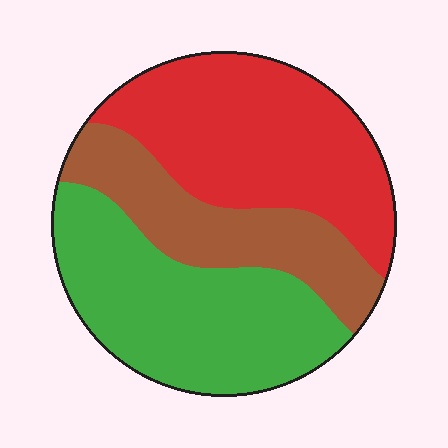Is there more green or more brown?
Green.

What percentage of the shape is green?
Green takes up between a third and a half of the shape.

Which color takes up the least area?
Brown, at roughly 25%.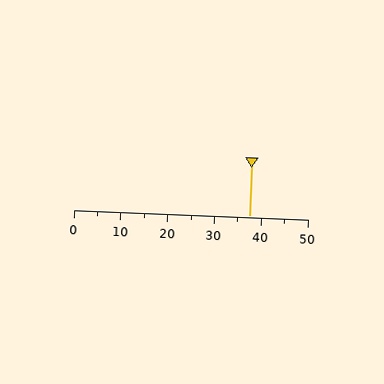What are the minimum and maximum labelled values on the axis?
The axis runs from 0 to 50.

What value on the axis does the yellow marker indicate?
The marker indicates approximately 37.5.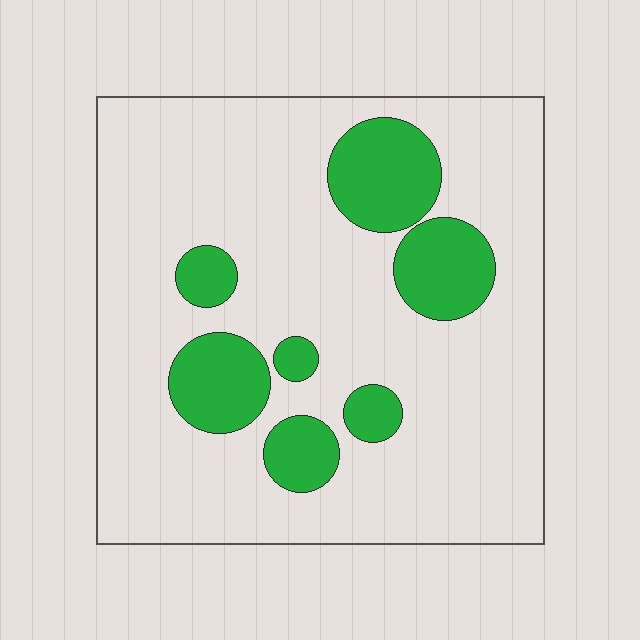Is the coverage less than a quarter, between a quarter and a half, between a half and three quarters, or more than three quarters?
Less than a quarter.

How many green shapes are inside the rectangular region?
7.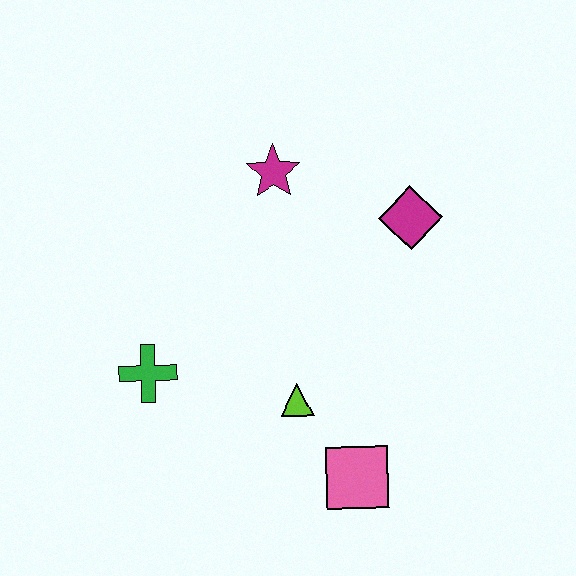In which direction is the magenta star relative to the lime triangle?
The magenta star is above the lime triangle.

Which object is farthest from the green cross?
The magenta diamond is farthest from the green cross.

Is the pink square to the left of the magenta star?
No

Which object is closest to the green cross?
The lime triangle is closest to the green cross.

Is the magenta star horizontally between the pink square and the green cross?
Yes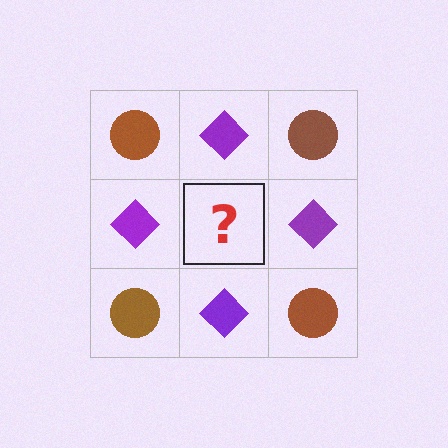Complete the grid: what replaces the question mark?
The question mark should be replaced with a brown circle.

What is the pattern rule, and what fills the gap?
The rule is that it alternates brown circle and purple diamond in a checkerboard pattern. The gap should be filled with a brown circle.